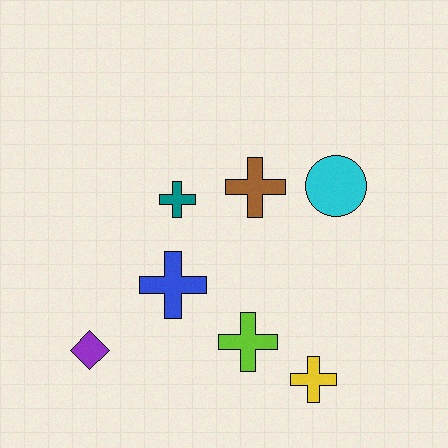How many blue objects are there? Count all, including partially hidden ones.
There is 1 blue object.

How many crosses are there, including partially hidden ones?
There are 5 crosses.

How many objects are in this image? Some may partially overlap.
There are 7 objects.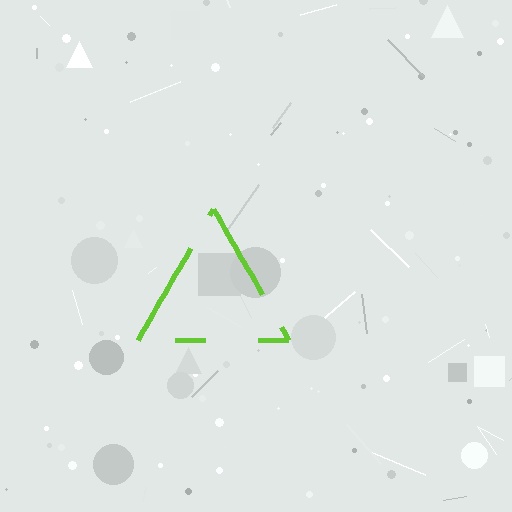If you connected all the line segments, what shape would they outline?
They would outline a triangle.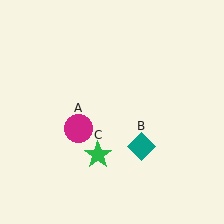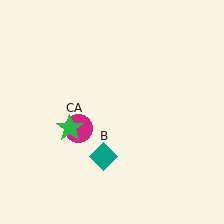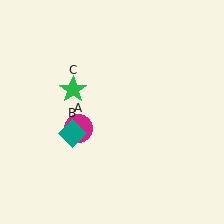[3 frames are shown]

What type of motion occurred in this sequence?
The teal diamond (object B), green star (object C) rotated clockwise around the center of the scene.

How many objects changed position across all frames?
2 objects changed position: teal diamond (object B), green star (object C).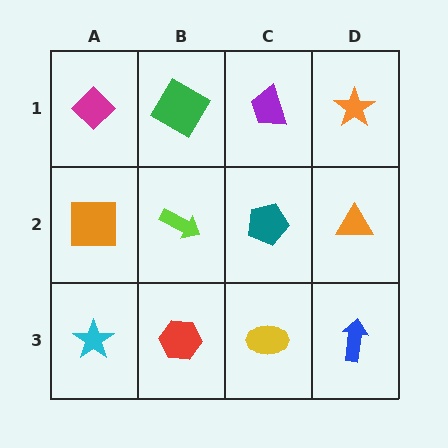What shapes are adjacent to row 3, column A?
An orange square (row 2, column A), a red hexagon (row 3, column B).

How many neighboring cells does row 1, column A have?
2.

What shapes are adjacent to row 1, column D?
An orange triangle (row 2, column D), a purple trapezoid (row 1, column C).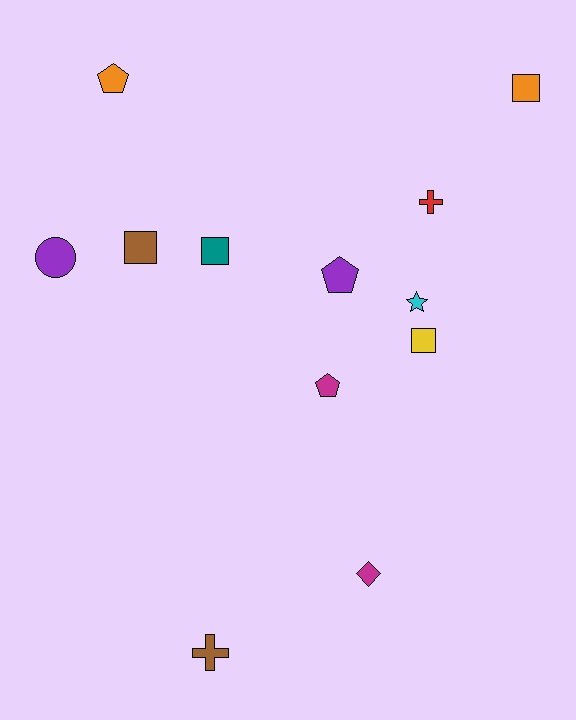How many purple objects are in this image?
There are 2 purple objects.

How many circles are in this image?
There is 1 circle.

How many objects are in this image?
There are 12 objects.